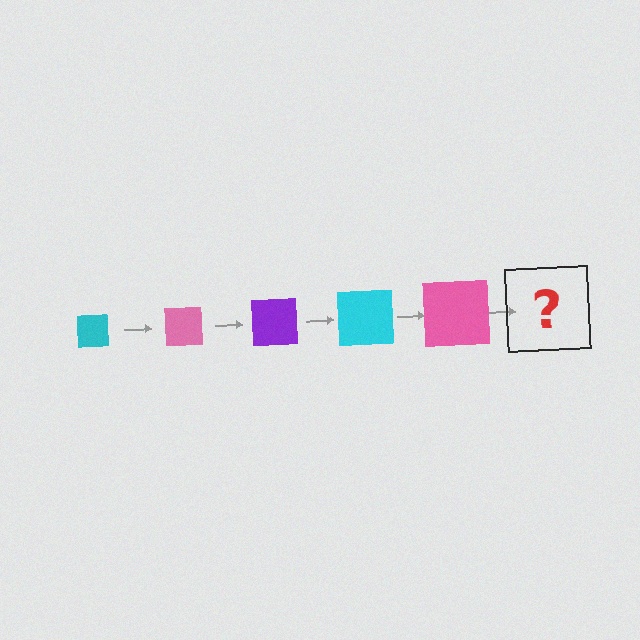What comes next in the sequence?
The next element should be a purple square, larger than the previous one.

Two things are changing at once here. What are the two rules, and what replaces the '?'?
The two rules are that the square grows larger each step and the color cycles through cyan, pink, and purple. The '?' should be a purple square, larger than the previous one.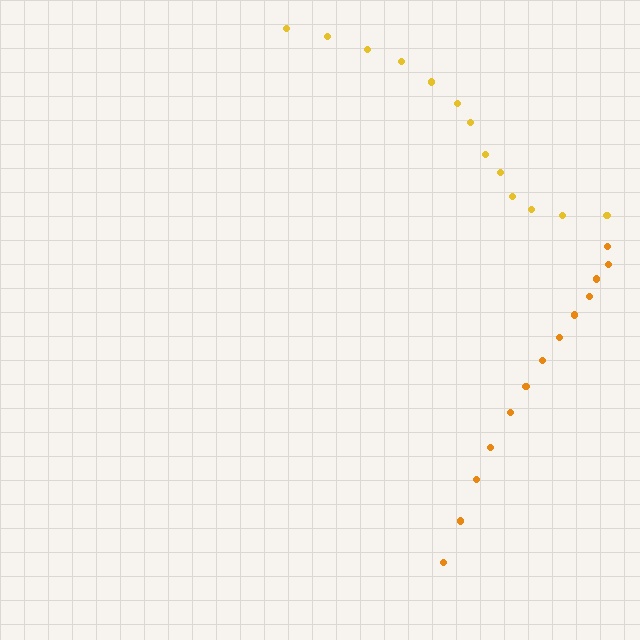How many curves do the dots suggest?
There are 2 distinct paths.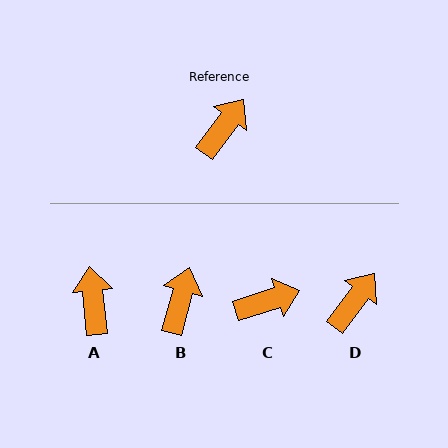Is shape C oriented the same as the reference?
No, it is off by about 37 degrees.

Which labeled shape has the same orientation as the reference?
D.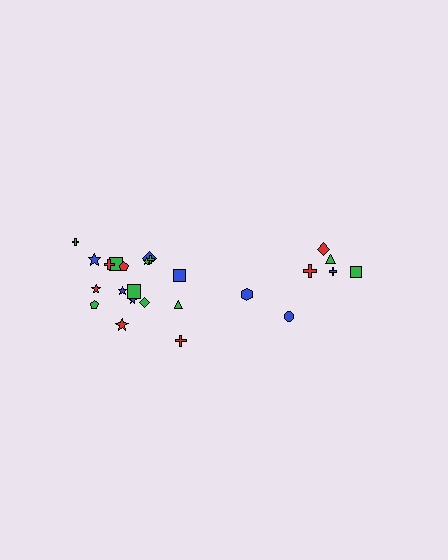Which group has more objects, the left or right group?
The left group.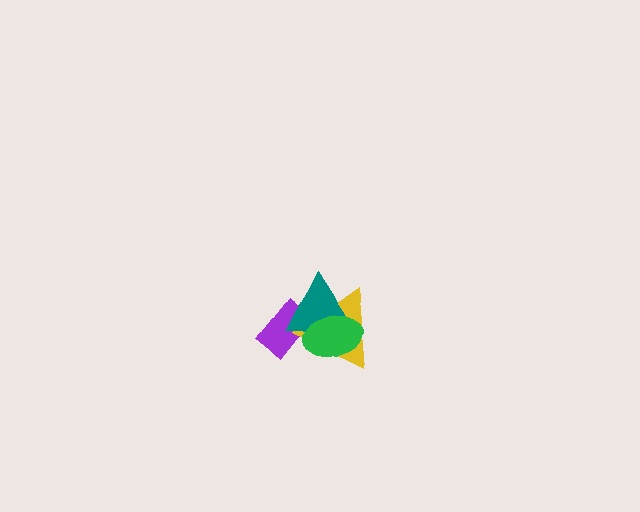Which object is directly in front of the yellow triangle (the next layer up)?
The teal triangle is directly in front of the yellow triangle.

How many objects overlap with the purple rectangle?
3 objects overlap with the purple rectangle.